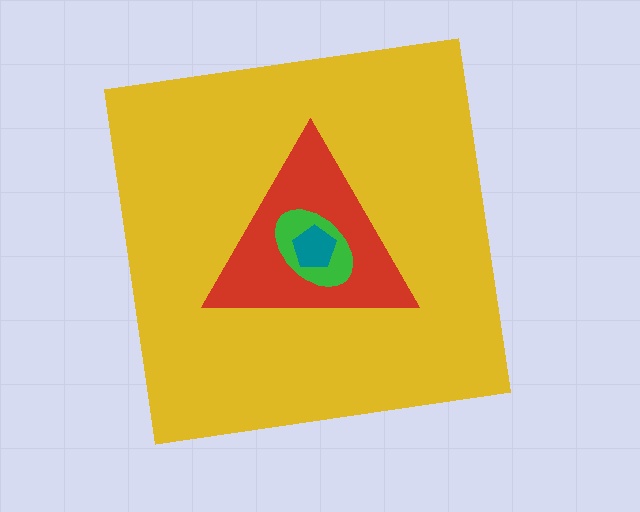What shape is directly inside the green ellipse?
The teal pentagon.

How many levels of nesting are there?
4.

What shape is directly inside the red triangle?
The green ellipse.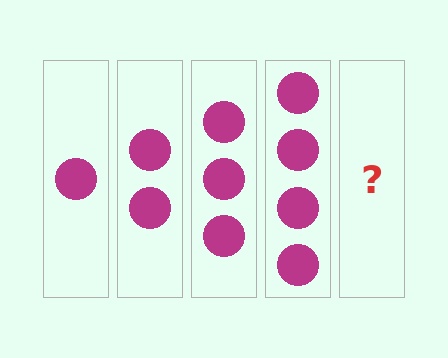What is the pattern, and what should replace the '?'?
The pattern is that each step adds one more circle. The '?' should be 5 circles.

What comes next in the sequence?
The next element should be 5 circles.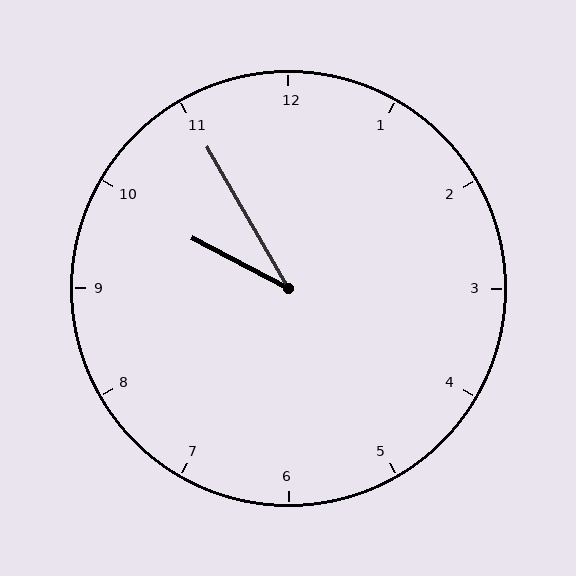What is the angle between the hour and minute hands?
Approximately 32 degrees.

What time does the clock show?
9:55.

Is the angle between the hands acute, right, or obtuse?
It is acute.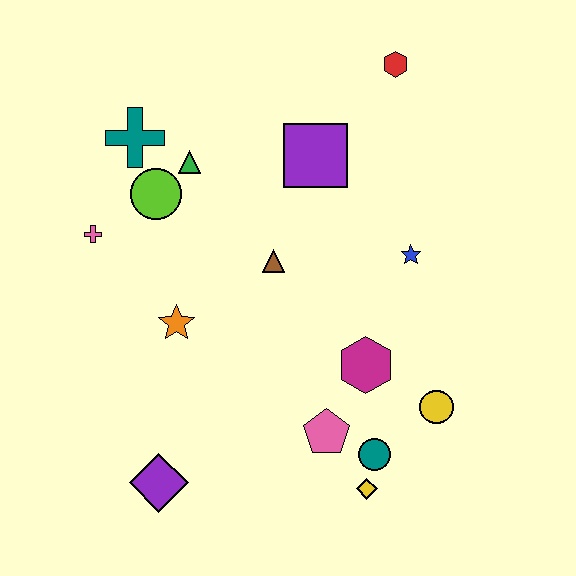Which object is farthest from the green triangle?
The yellow diamond is farthest from the green triangle.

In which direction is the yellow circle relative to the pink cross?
The yellow circle is to the right of the pink cross.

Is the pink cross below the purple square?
Yes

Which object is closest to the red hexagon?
The purple square is closest to the red hexagon.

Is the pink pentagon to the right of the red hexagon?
No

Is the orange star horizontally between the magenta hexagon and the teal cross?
Yes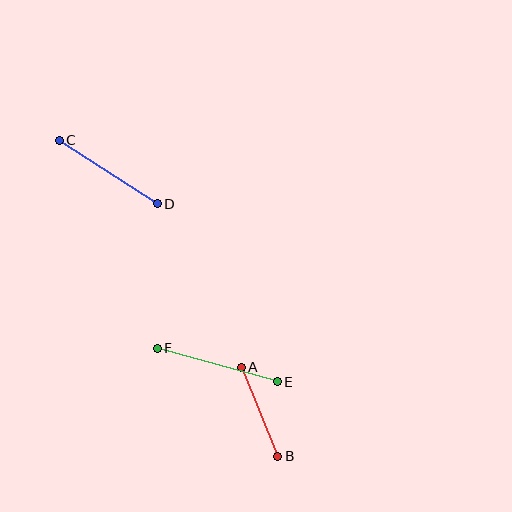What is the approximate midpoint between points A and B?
The midpoint is at approximately (260, 412) pixels.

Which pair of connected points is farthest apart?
Points E and F are farthest apart.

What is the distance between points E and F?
The distance is approximately 125 pixels.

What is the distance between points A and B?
The distance is approximately 96 pixels.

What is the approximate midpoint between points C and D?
The midpoint is at approximately (108, 172) pixels.